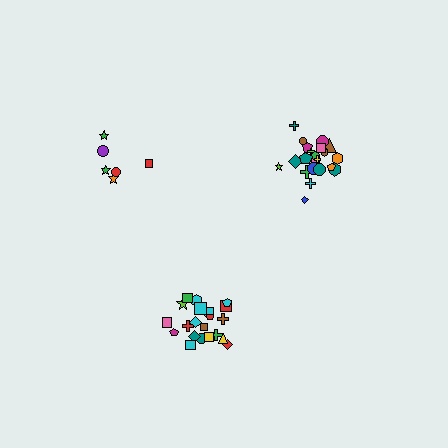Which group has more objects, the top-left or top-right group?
The top-right group.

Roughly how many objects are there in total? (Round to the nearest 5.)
Roughly 55 objects in total.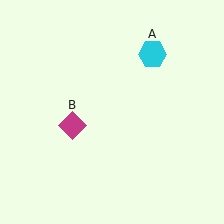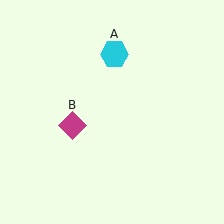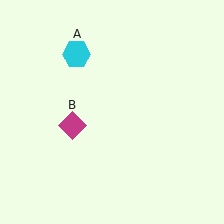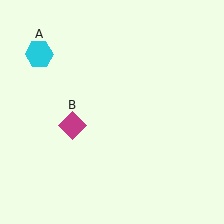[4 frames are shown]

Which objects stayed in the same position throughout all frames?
Magenta diamond (object B) remained stationary.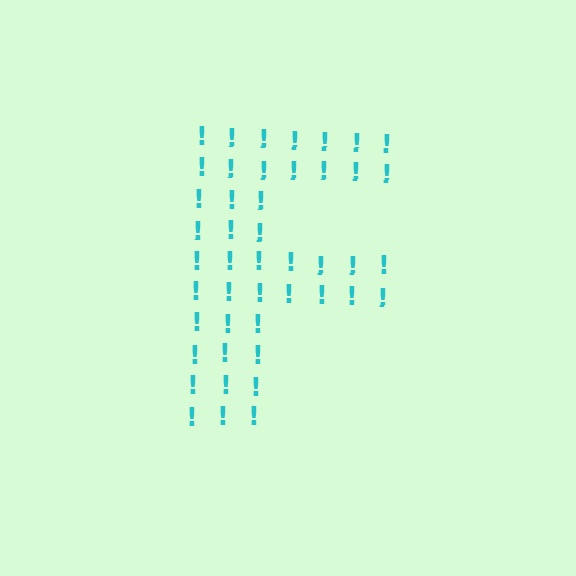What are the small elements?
The small elements are exclamation marks.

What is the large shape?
The large shape is the letter F.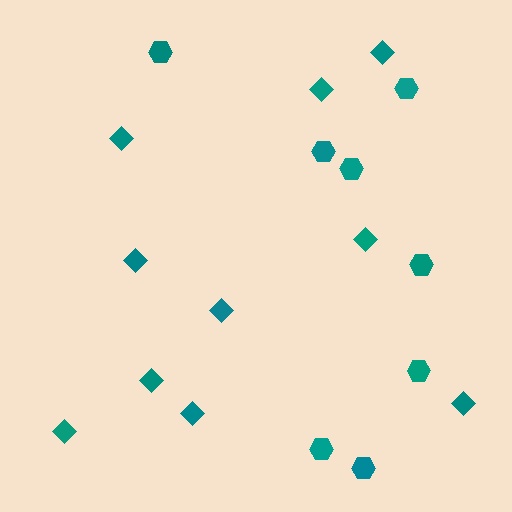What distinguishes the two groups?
There are 2 groups: one group of hexagons (8) and one group of diamonds (10).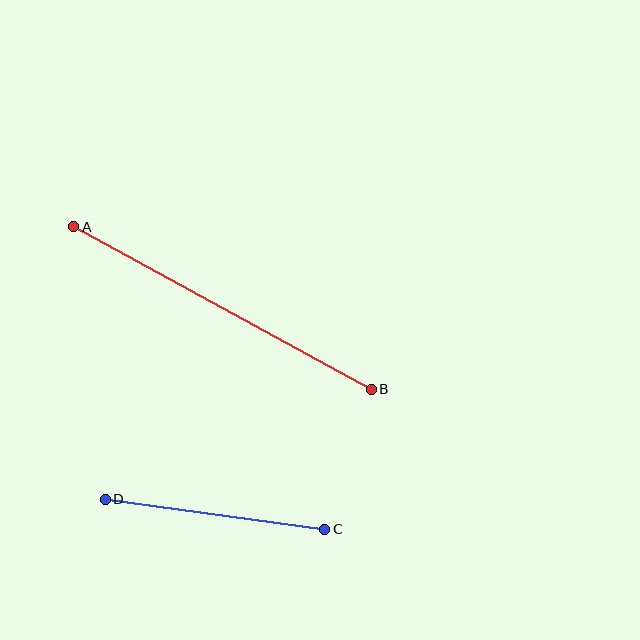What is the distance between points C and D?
The distance is approximately 222 pixels.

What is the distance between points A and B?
The distance is approximately 339 pixels.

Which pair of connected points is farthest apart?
Points A and B are farthest apart.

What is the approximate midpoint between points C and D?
The midpoint is at approximately (215, 514) pixels.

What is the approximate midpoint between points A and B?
The midpoint is at approximately (223, 308) pixels.